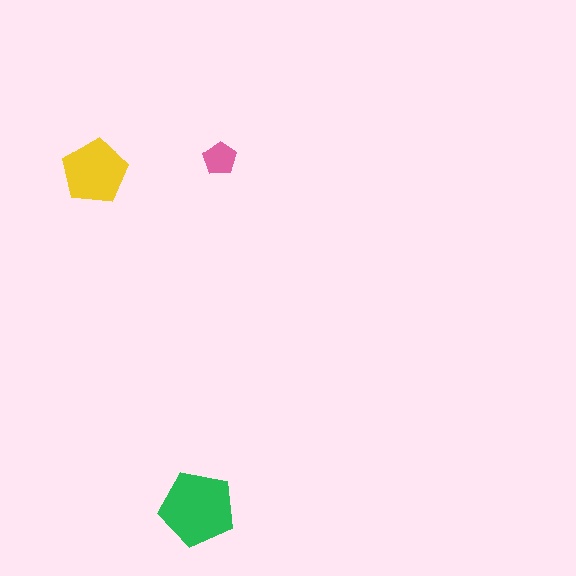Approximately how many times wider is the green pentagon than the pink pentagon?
About 2.5 times wider.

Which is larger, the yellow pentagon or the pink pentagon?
The yellow one.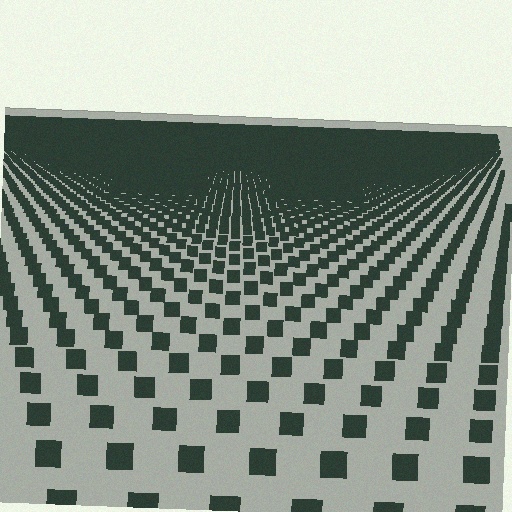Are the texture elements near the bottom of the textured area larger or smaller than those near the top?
Larger. Near the bottom, elements are closer to the viewer and appear at a bigger on-screen size.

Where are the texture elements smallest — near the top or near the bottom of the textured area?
Near the top.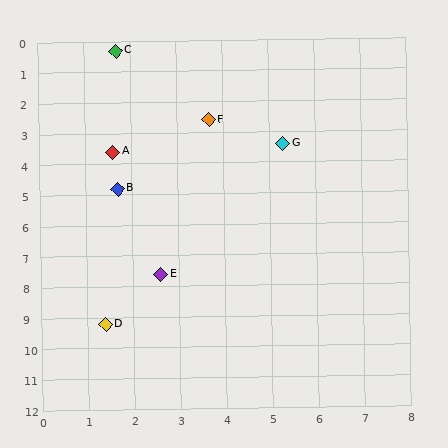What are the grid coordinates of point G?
Point G is at approximately (5.3, 3.4).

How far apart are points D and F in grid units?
Points D and F are about 7.0 grid units apart.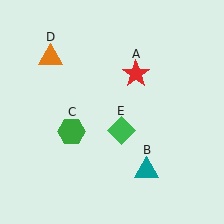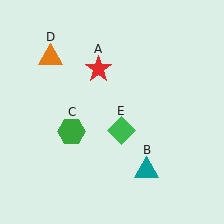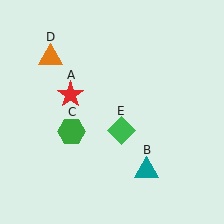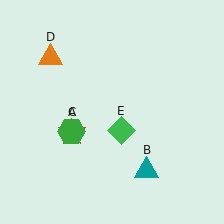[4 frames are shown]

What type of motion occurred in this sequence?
The red star (object A) rotated counterclockwise around the center of the scene.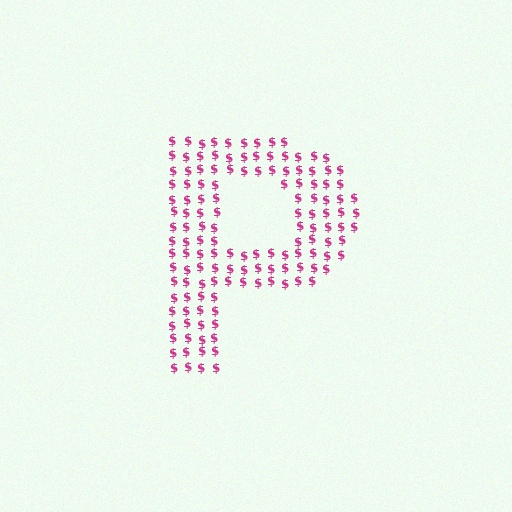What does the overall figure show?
The overall figure shows the letter P.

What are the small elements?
The small elements are dollar signs.